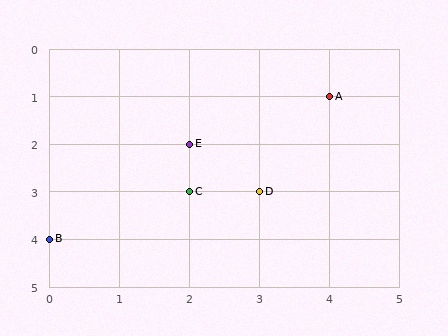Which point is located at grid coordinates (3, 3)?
Point D is at (3, 3).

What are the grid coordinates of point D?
Point D is at grid coordinates (3, 3).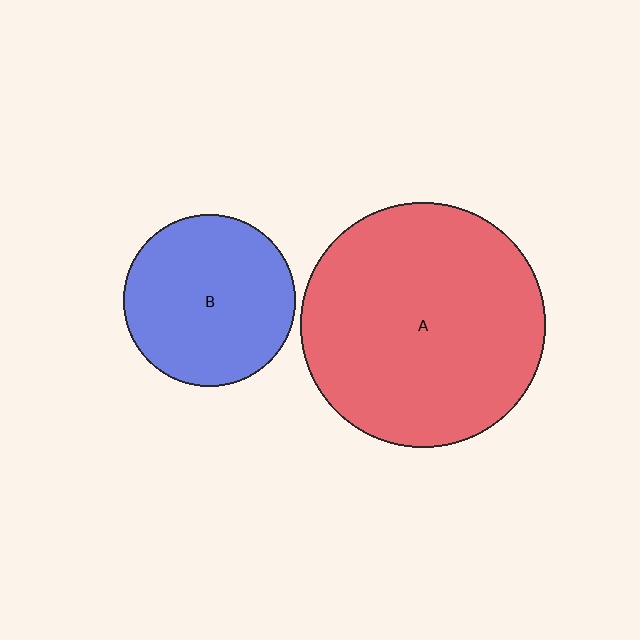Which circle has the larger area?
Circle A (red).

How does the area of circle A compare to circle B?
Approximately 2.0 times.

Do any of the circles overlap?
No, none of the circles overlap.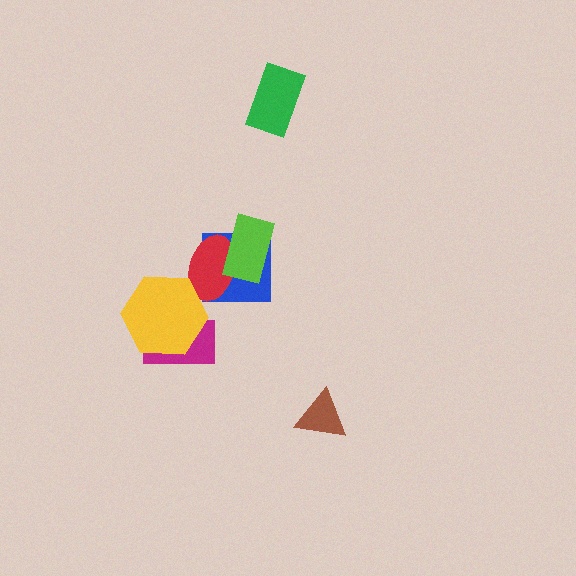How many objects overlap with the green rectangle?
0 objects overlap with the green rectangle.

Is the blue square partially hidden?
Yes, it is partially covered by another shape.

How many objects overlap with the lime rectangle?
2 objects overlap with the lime rectangle.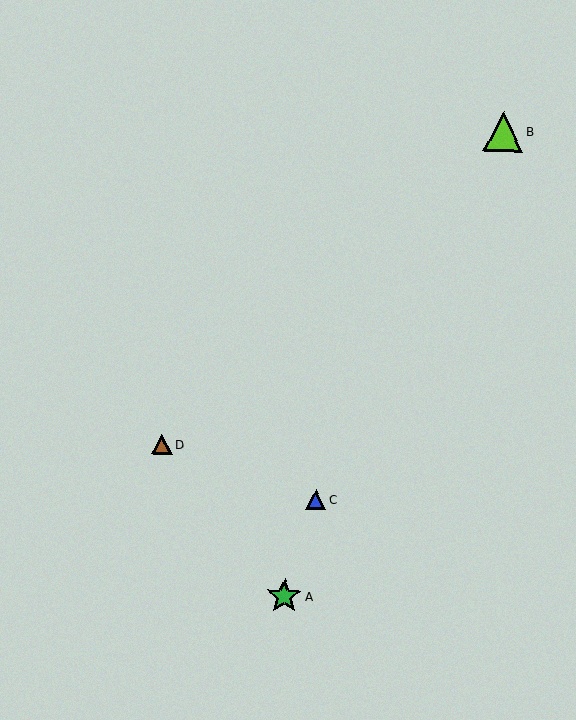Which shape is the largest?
The lime triangle (labeled B) is the largest.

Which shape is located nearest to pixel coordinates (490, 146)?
The lime triangle (labeled B) at (503, 132) is nearest to that location.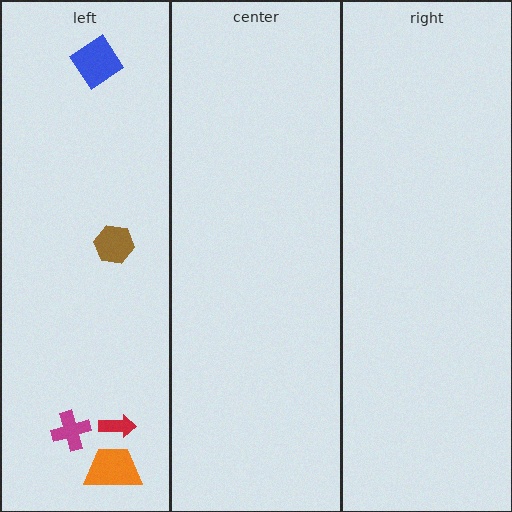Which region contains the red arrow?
The left region.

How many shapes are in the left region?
5.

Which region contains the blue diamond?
The left region.